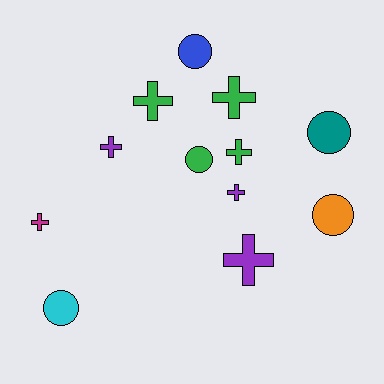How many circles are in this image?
There are 5 circles.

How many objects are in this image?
There are 12 objects.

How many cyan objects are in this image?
There is 1 cyan object.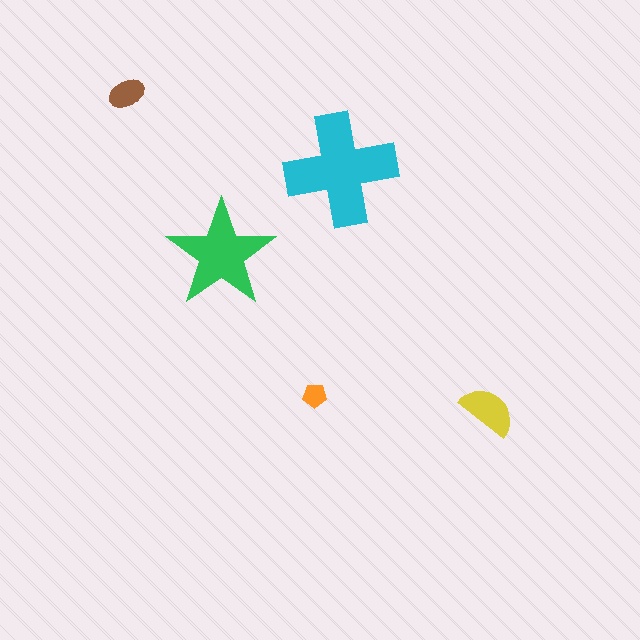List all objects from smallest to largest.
The orange pentagon, the brown ellipse, the yellow semicircle, the green star, the cyan cross.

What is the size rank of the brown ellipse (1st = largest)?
4th.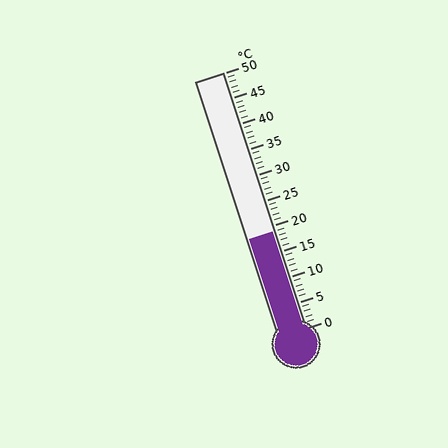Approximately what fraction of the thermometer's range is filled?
The thermometer is filled to approximately 40% of its range.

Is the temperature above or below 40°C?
The temperature is below 40°C.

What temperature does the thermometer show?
The thermometer shows approximately 19°C.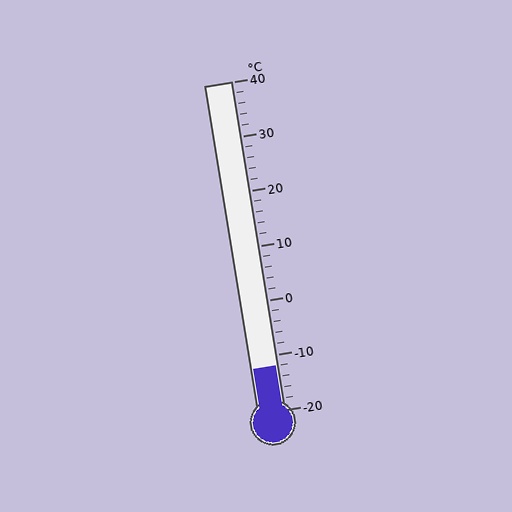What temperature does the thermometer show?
The thermometer shows approximately -12°C.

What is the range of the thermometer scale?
The thermometer scale ranges from -20°C to 40°C.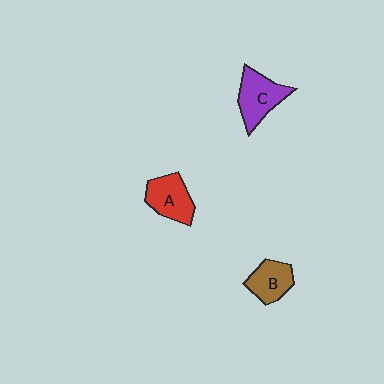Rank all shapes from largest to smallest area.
From largest to smallest: C (purple), A (red), B (brown).